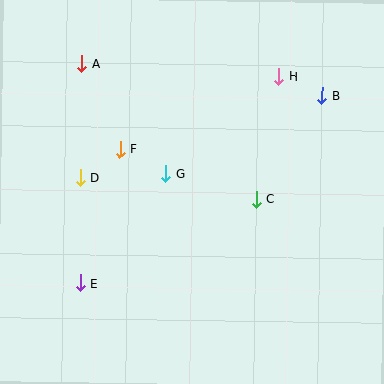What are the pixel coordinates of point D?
Point D is at (80, 177).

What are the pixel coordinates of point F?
Point F is at (120, 149).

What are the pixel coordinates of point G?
Point G is at (166, 173).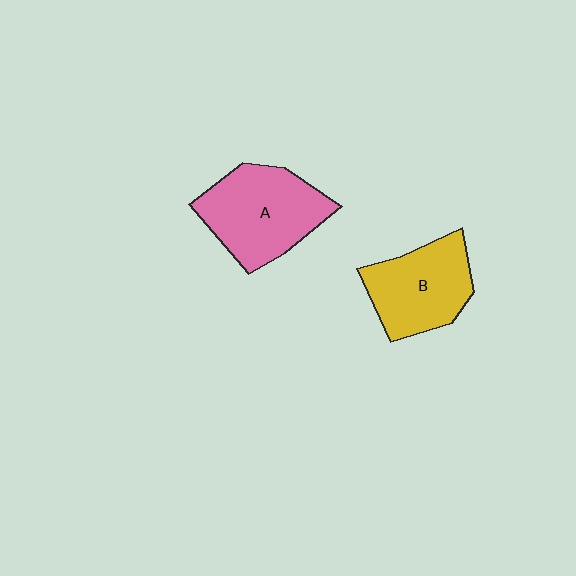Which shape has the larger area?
Shape A (pink).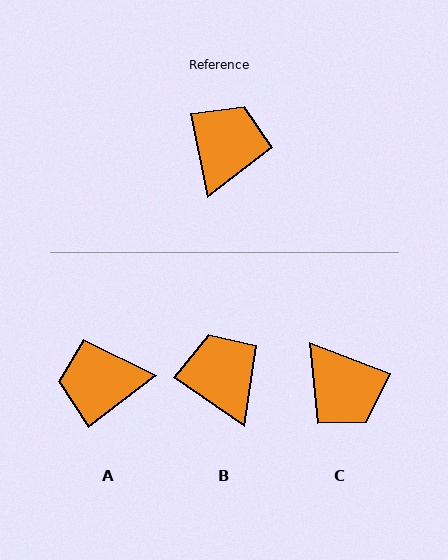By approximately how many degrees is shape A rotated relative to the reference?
Approximately 116 degrees counter-clockwise.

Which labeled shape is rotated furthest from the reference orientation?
C, about 123 degrees away.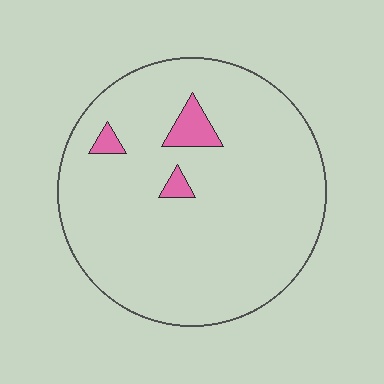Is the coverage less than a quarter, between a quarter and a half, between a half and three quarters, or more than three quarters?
Less than a quarter.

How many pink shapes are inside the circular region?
3.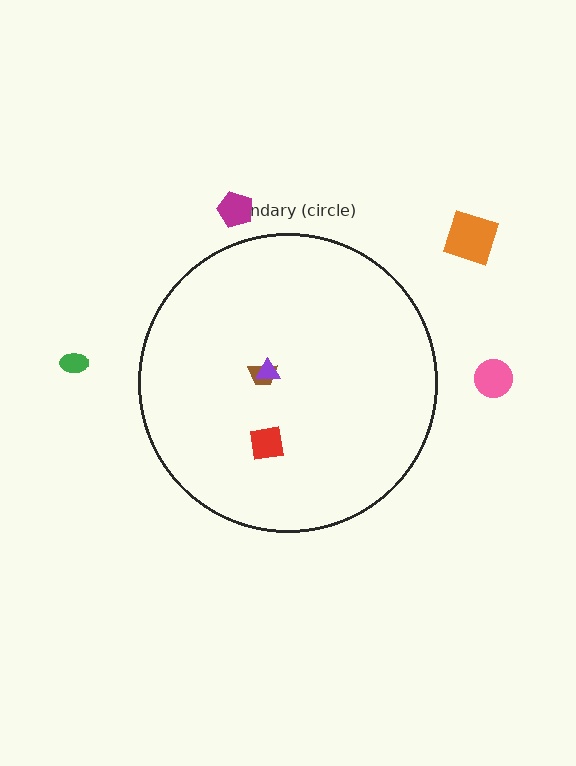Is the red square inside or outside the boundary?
Inside.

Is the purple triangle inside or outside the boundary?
Inside.